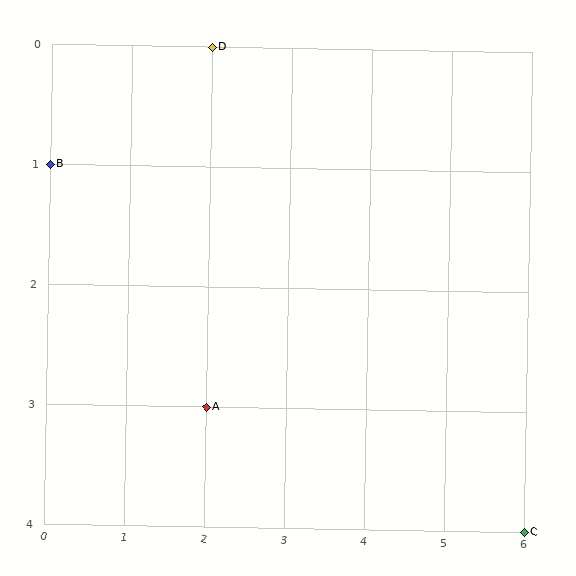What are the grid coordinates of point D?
Point D is at grid coordinates (2, 0).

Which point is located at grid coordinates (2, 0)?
Point D is at (2, 0).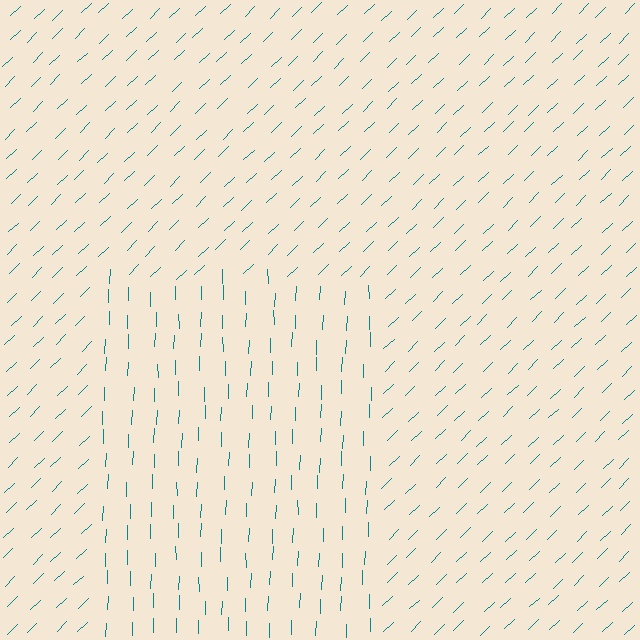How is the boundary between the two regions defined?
The boundary is defined purely by a change in line orientation (approximately 45 degrees difference). All lines are the same color and thickness.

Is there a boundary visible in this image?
Yes, there is a texture boundary formed by a change in line orientation.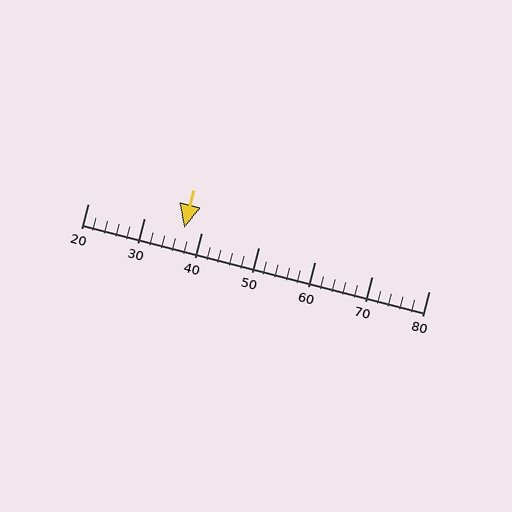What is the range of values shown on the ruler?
The ruler shows values from 20 to 80.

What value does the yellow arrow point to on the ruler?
The yellow arrow points to approximately 37.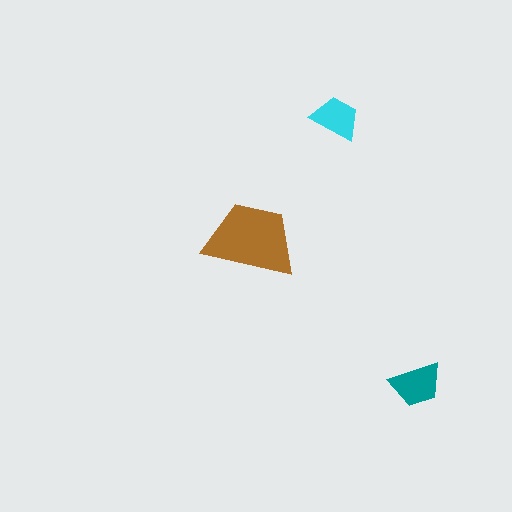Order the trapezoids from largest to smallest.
the brown one, the teal one, the cyan one.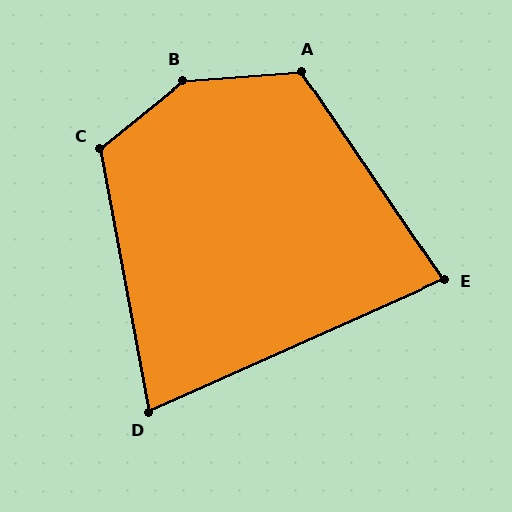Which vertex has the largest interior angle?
B, at approximately 145 degrees.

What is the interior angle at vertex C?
Approximately 118 degrees (obtuse).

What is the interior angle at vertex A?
Approximately 120 degrees (obtuse).